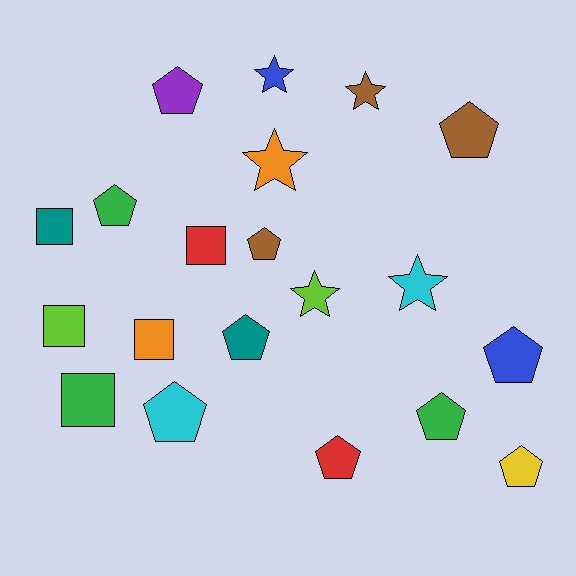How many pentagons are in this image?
There are 10 pentagons.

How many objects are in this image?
There are 20 objects.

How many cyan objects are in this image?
There are 2 cyan objects.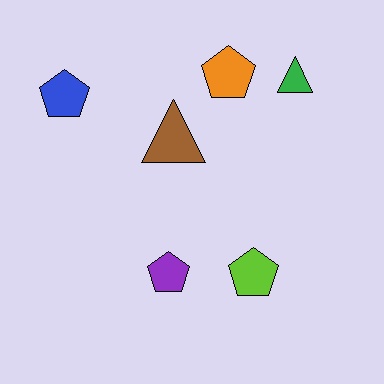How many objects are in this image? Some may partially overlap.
There are 6 objects.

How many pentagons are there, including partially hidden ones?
There are 4 pentagons.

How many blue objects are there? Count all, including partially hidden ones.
There is 1 blue object.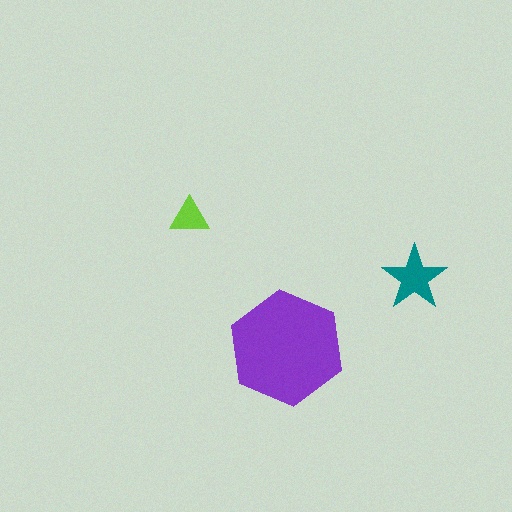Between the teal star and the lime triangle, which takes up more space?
The teal star.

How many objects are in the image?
There are 3 objects in the image.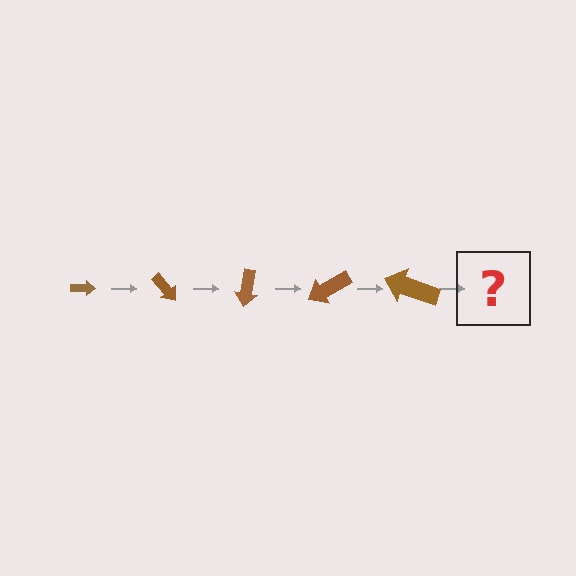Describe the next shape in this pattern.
It should be an arrow, larger than the previous one and rotated 250 degrees from the start.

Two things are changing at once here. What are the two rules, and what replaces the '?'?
The two rules are that the arrow grows larger each step and it rotates 50 degrees each step. The '?' should be an arrow, larger than the previous one and rotated 250 degrees from the start.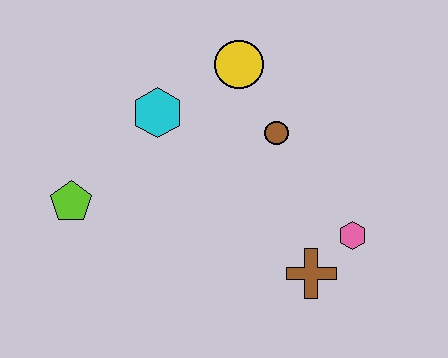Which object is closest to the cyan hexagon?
The yellow circle is closest to the cyan hexagon.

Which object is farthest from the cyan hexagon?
The pink hexagon is farthest from the cyan hexagon.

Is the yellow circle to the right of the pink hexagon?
No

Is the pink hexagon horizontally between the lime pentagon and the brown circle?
No